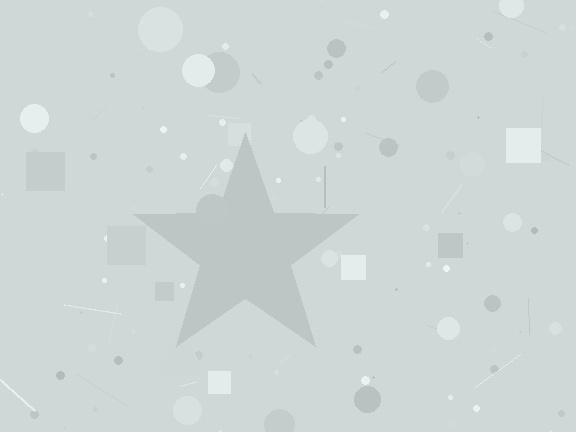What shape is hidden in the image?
A star is hidden in the image.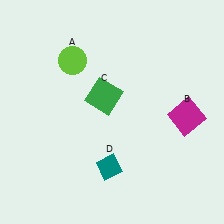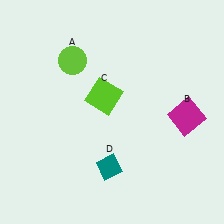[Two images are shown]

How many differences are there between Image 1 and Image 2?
There is 1 difference between the two images.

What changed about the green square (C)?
In Image 1, C is green. In Image 2, it changed to lime.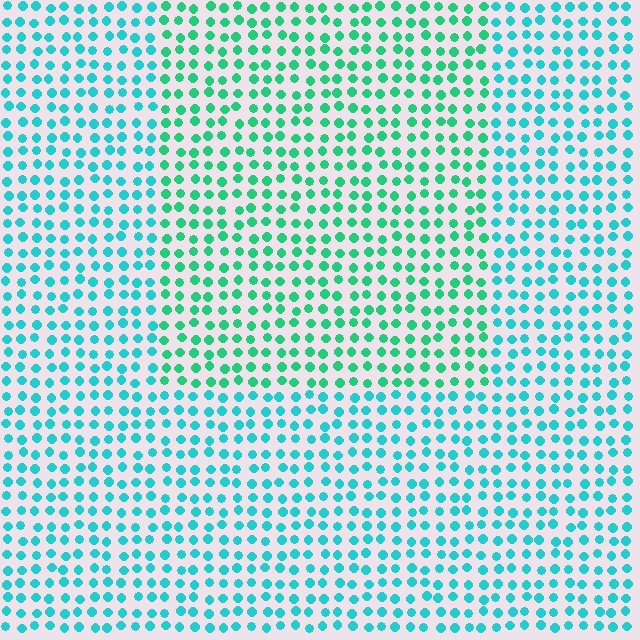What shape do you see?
I see a rectangle.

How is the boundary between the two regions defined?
The boundary is defined purely by a slight shift in hue (about 29 degrees). Spacing, size, and orientation are identical on both sides.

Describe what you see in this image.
The image is filled with small cyan elements in a uniform arrangement. A rectangle-shaped region is visible where the elements are tinted to a slightly different hue, forming a subtle color boundary.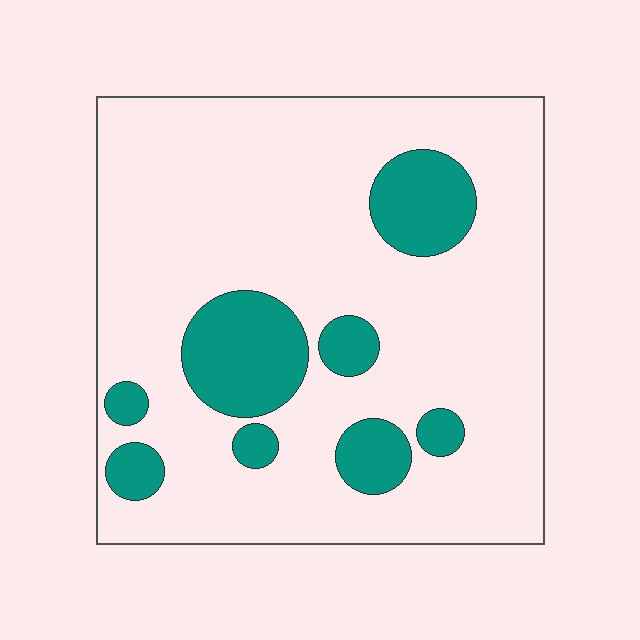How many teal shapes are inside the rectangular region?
8.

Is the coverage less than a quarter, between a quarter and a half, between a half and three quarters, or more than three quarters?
Less than a quarter.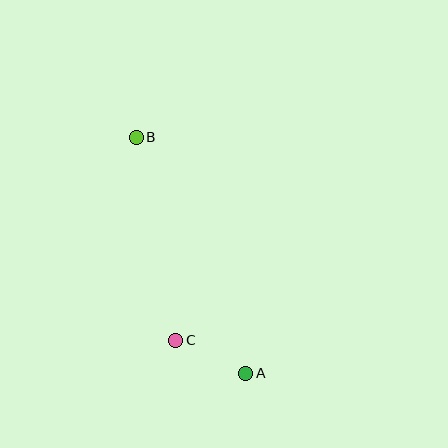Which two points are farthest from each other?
Points A and B are farthest from each other.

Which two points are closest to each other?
Points A and C are closest to each other.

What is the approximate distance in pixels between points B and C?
The distance between B and C is approximately 207 pixels.